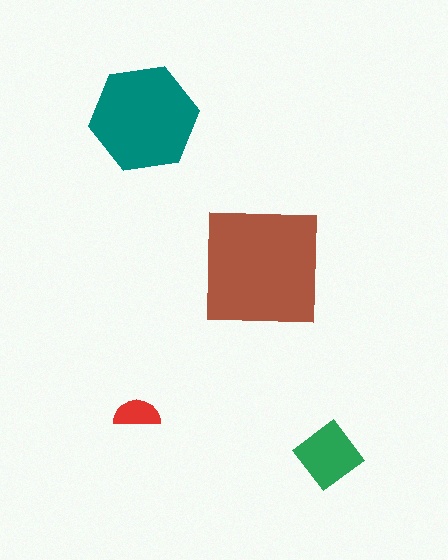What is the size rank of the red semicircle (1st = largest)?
4th.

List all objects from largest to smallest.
The brown square, the teal hexagon, the green diamond, the red semicircle.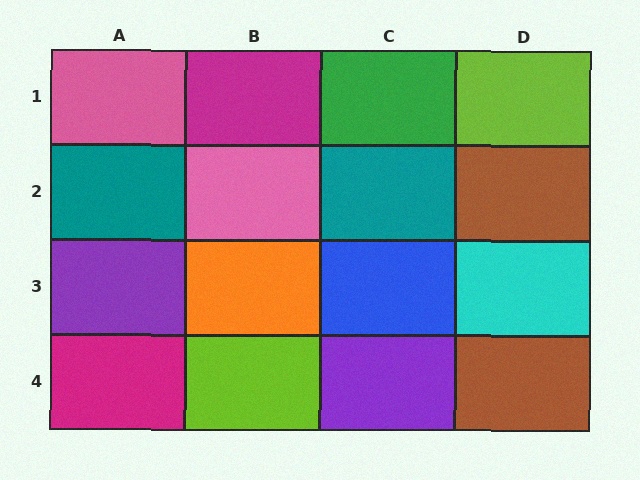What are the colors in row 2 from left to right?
Teal, pink, teal, brown.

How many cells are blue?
1 cell is blue.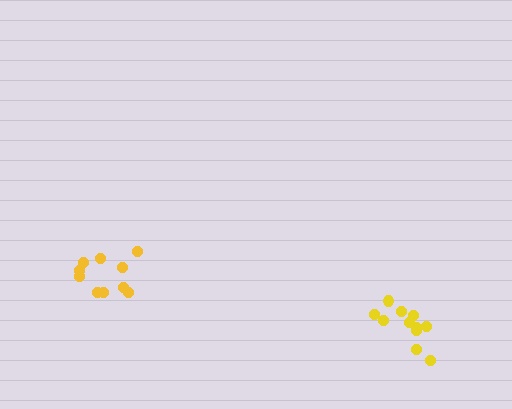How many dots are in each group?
Group 1: 10 dots, Group 2: 11 dots (21 total).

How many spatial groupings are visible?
There are 2 spatial groupings.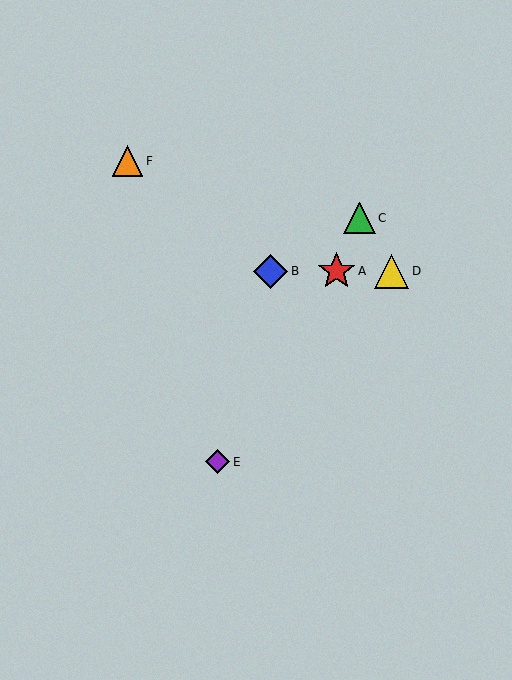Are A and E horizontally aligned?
No, A is at y≈271 and E is at y≈462.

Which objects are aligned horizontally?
Objects A, B, D are aligned horizontally.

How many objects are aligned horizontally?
3 objects (A, B, D) are aligned horizontally.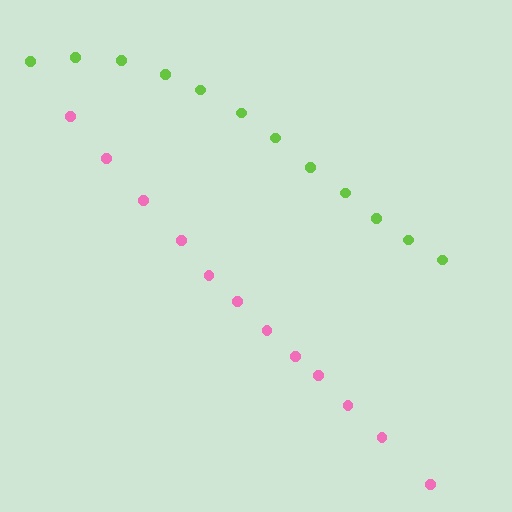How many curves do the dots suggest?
There are 2 distinct paths.